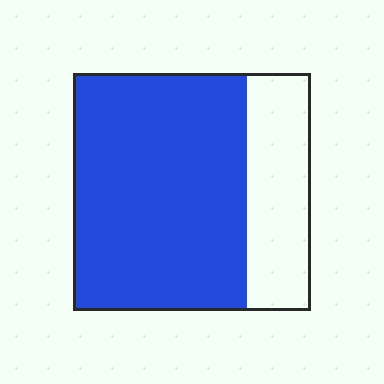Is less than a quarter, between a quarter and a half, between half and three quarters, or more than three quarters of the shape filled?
Between half and three quarters.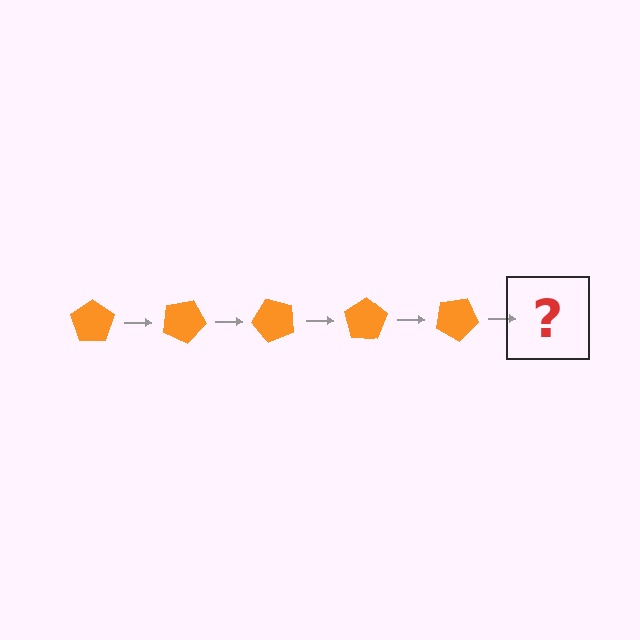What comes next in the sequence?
The next element should be an orange pentagon rotated 125 degrees.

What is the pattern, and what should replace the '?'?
The pattern is that the pentagon rotates 25 degrees each step. The '?' should be an orange pentagon rotated 125 degrees.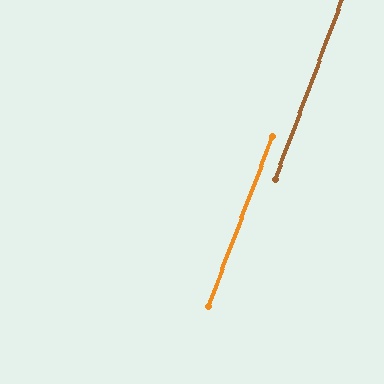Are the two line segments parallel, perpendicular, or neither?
Parallel — their directions differ by only 0.1°.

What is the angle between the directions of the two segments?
Approximately 0 degrees.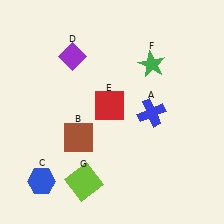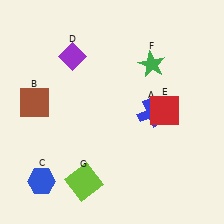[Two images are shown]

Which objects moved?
The objects that moved are: the brown square (B), the red square (E).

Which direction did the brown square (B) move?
The brown square (B) moved left.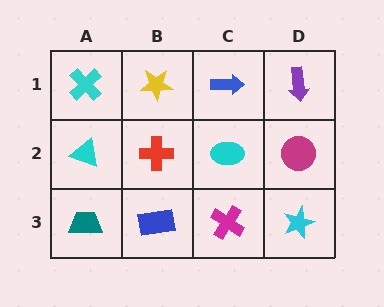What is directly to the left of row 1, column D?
A blue arrow.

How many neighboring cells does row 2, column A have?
3.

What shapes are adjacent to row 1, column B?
A red cross (row 2, column B), a cyan cross (row 1, column A), a blue arrow (row 1, column C).